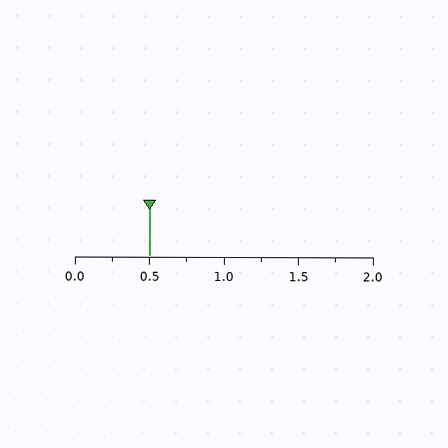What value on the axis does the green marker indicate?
The marker indicates approximately 0.5.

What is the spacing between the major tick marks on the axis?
The major ticks are spaced 0.5 apart.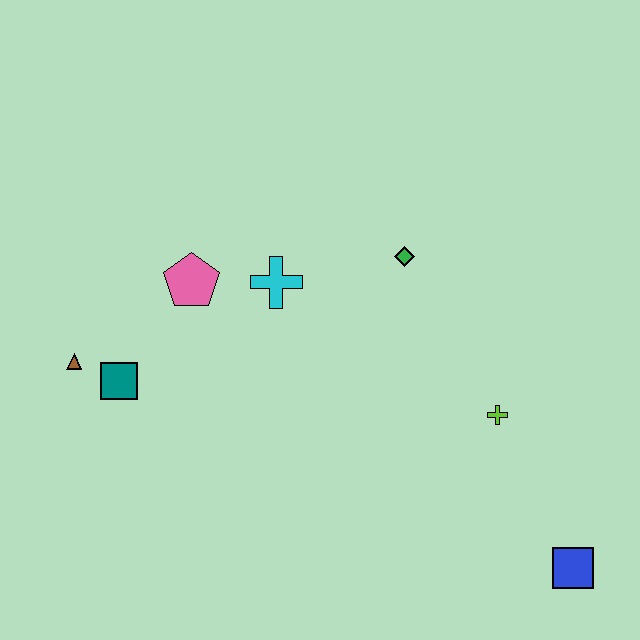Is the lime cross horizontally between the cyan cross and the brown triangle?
No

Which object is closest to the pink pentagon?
The cyan cross is closest to the pink pentagon.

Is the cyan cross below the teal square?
No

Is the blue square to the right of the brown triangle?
Yes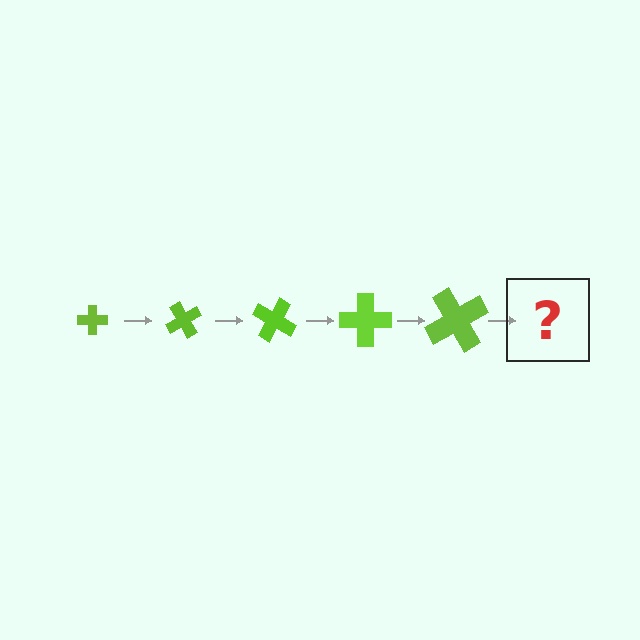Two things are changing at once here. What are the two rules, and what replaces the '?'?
The two rules are that the cross grows larger each step and it rotates 60 degrees each step. The '?' should be a cross, larger than the previous one and rotated 300 degrees from the start.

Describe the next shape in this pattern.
It should be a cross, larger than the previous one and rotated 300 degrees from the start.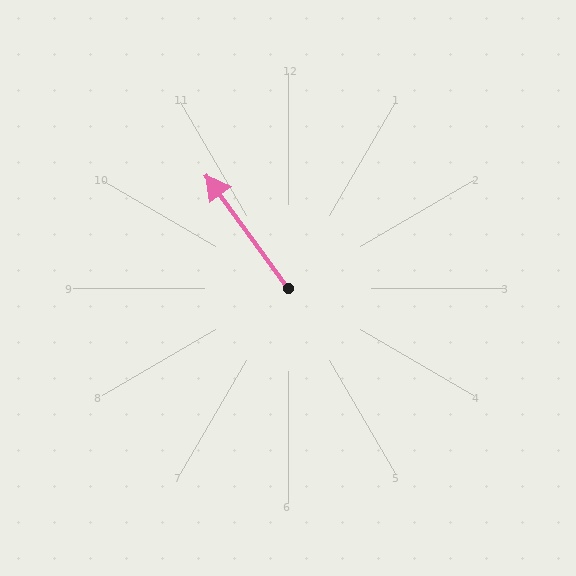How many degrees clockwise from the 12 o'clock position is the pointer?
Approximately 324 degrees.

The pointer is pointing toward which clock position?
Roughly 11 o'clock.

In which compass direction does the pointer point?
Northwest.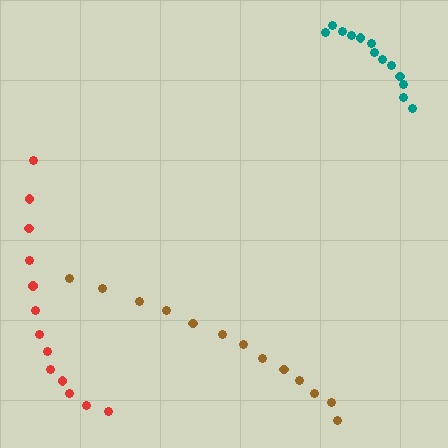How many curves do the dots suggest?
There are 3 distinct paths.